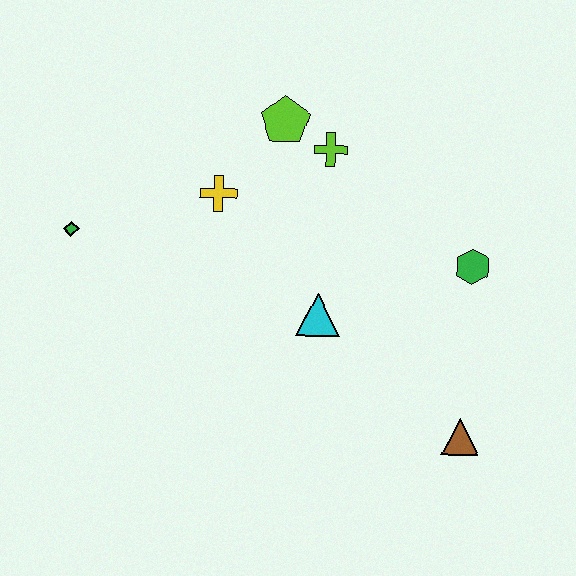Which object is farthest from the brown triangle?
The green diamond is farthest from the brown triangle.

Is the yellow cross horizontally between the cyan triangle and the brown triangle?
No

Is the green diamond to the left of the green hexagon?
Yes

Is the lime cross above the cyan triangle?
Yes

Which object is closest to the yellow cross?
The lime pentagon is closest to the yellow cross.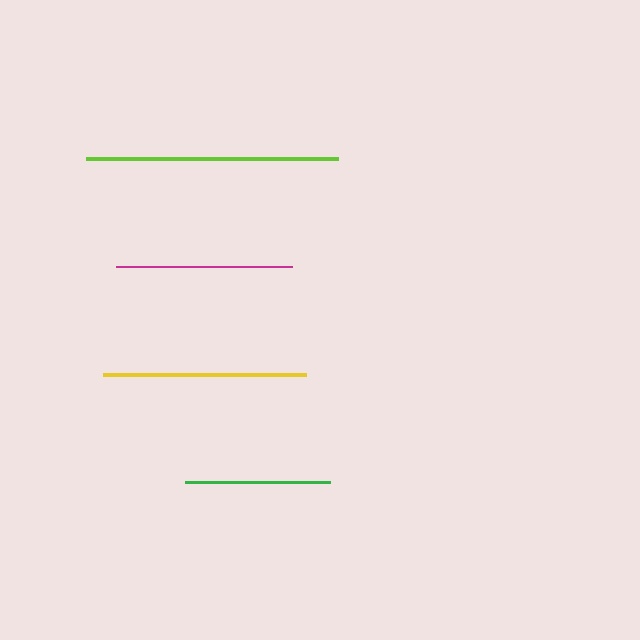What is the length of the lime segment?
The lime segment is approximately 251 pixels long.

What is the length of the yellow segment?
The yellow segment is approximately 203 pixels long.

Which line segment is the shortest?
The green line is the shortest at approximately 145 pixels.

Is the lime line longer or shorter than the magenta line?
The lime line is longer than the magenta line.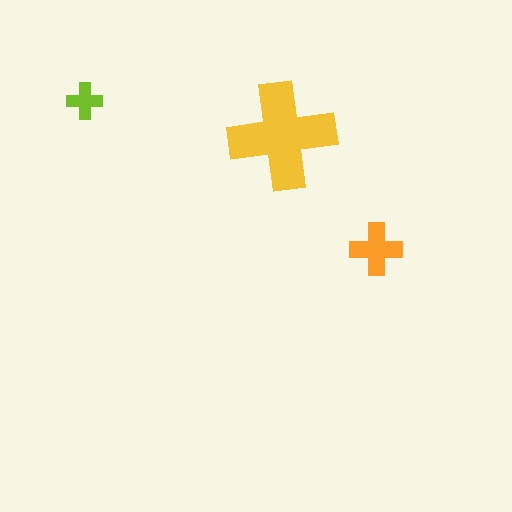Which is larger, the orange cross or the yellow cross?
The yellow one.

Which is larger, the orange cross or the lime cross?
The orange one.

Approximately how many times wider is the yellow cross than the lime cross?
About 3 times wider.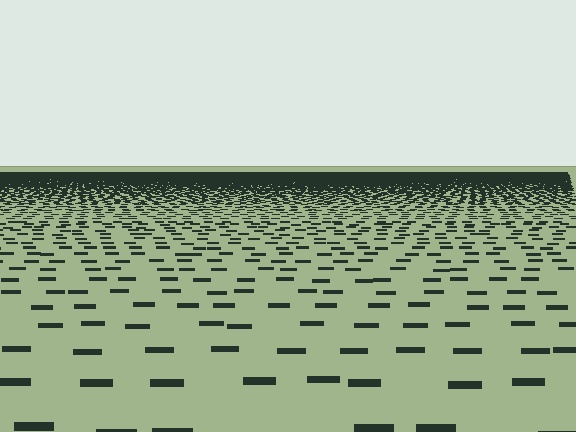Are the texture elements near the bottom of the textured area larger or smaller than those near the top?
Larger. Near the bottom, elements are closer to the viewer and appear at a bigger on-screen size.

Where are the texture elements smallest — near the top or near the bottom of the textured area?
Near the top.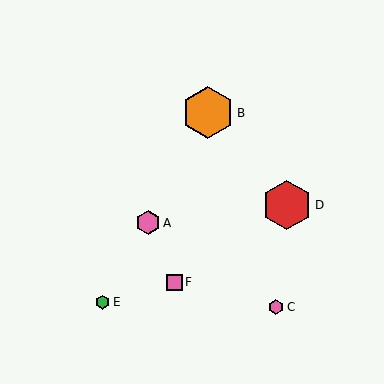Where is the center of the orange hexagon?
The center of the orange hexagon is at (208, 113).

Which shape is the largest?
The orange hexagon (labeled B) is the largest.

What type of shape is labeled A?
Shape A is a pink hexagon.